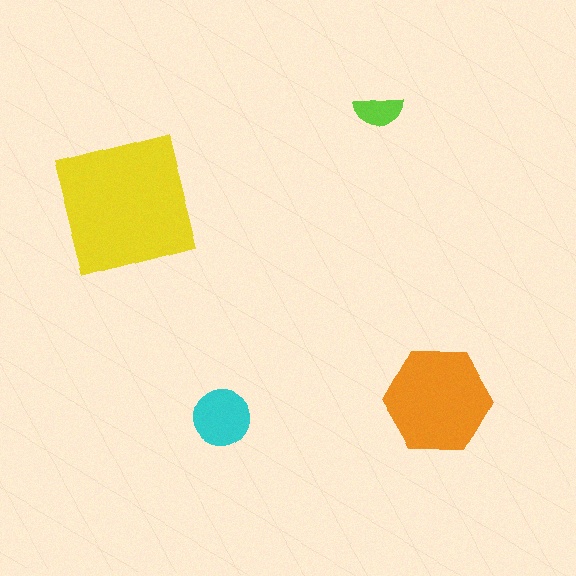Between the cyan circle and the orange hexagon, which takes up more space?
The orange hexagon.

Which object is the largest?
The yellow square.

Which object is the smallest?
The lime semicircle.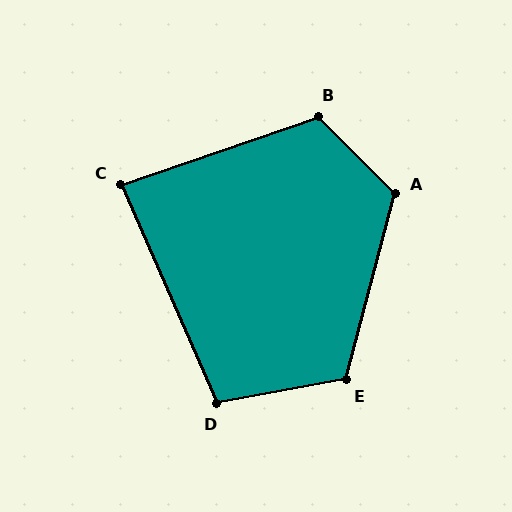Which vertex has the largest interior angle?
A, at approximately 120 degrees.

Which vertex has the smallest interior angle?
C, at approximately 85 degrees.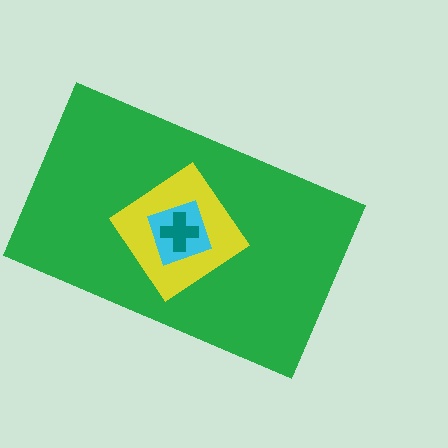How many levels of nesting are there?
4.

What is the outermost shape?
The green rectangle.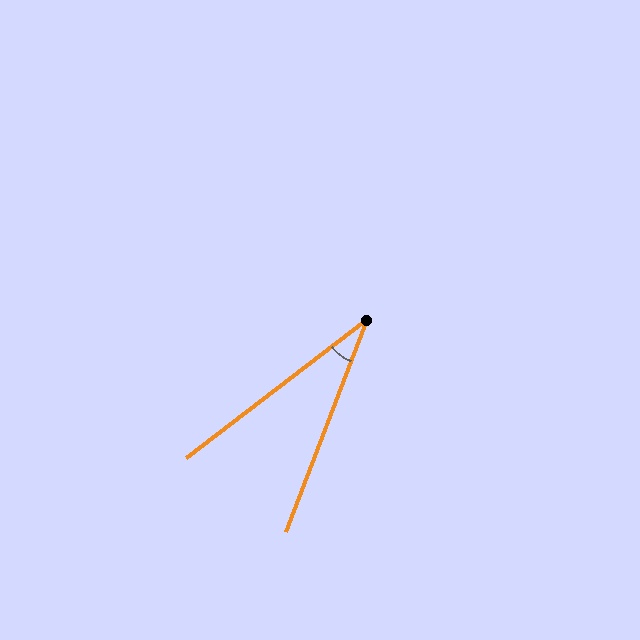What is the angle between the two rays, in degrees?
Approximately 32 degrees.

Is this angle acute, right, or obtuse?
It is acute.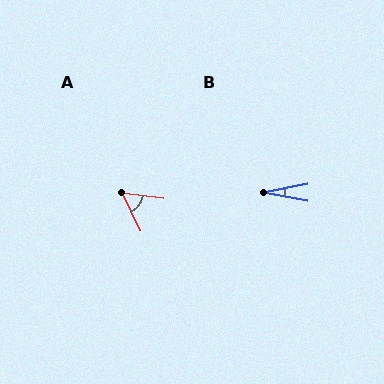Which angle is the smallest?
B, at approximately 21 degrees.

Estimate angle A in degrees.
Approximately 57 degrees.